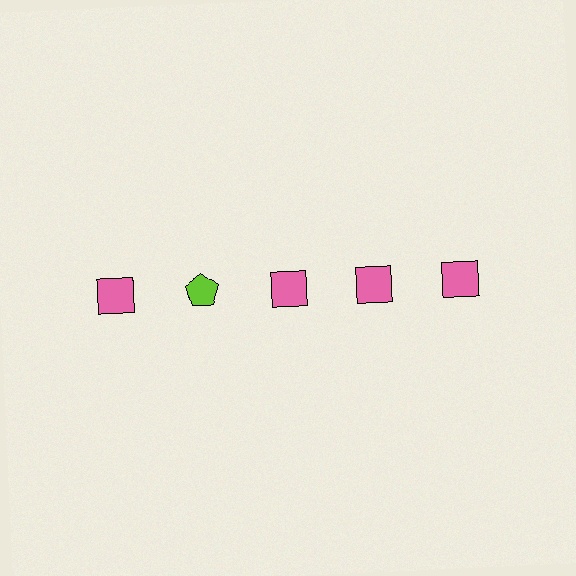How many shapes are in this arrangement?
There are 5 shapes arranged in a grid pattern.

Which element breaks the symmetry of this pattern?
The lime pentagon in the top row, second from left column breaks the symmetry. All other shapes are pink squares.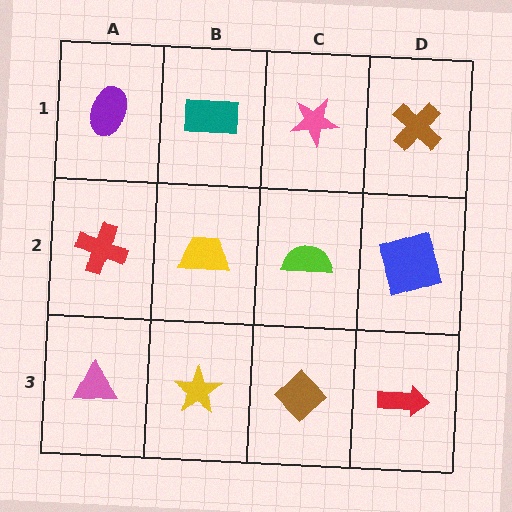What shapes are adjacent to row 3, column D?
A blue square (row 2, column D), a brown diamond (row 3, column C).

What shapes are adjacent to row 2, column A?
A purple ellipse (row 1, column A), a pink triangle (row 3, column A), a yellow trapezoid (row 2, column B).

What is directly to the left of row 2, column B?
A red cross.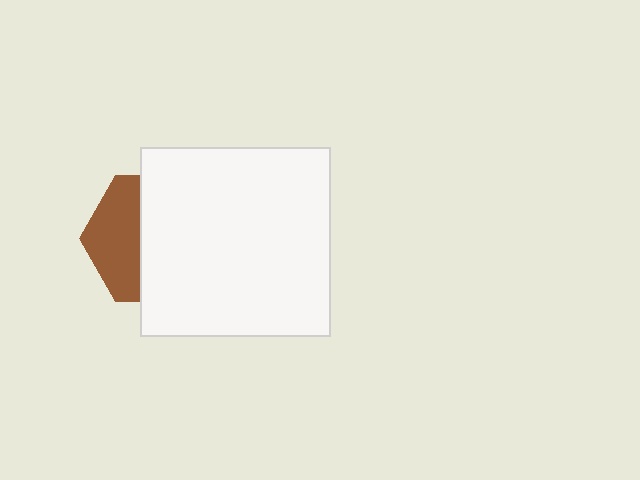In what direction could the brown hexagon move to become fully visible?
The brown hexagon could move left. That would shift it out from behind the white square entirely.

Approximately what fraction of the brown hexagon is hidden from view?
Roughly 61% of the brown hexagon is hidden behind the white square.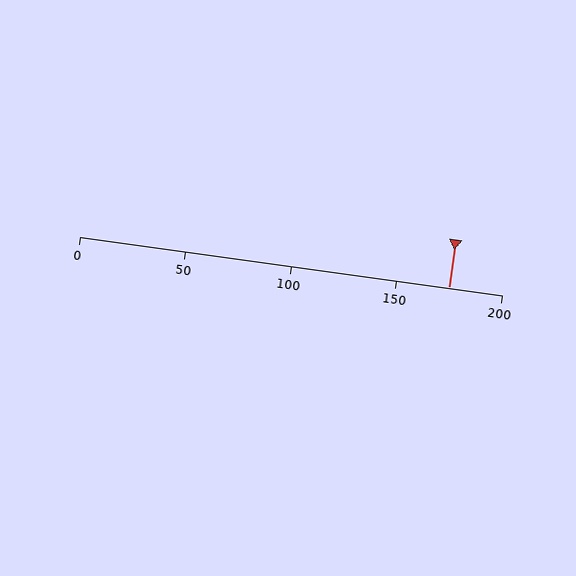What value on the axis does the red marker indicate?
The marker indicates approximately 175.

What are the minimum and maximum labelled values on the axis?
The axis runs from 0 to 200.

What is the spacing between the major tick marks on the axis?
The major ticks are spaced 50 apart.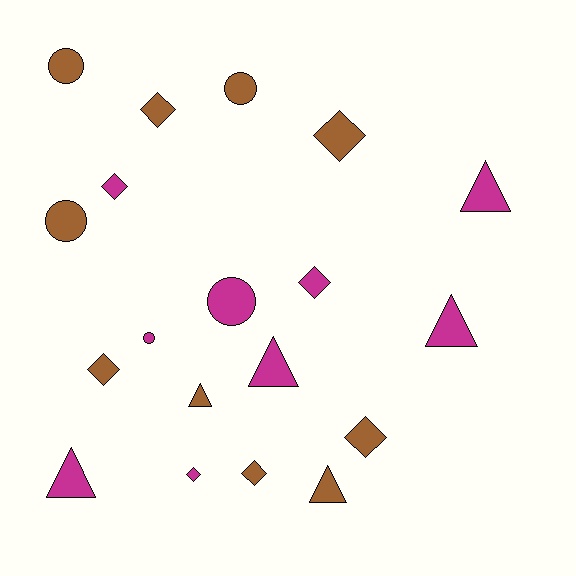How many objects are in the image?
There are 19 objects.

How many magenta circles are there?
There are 2 magenta circles.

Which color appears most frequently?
Brown, with 10 objects.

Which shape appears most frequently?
Diamond, with 8 objects.